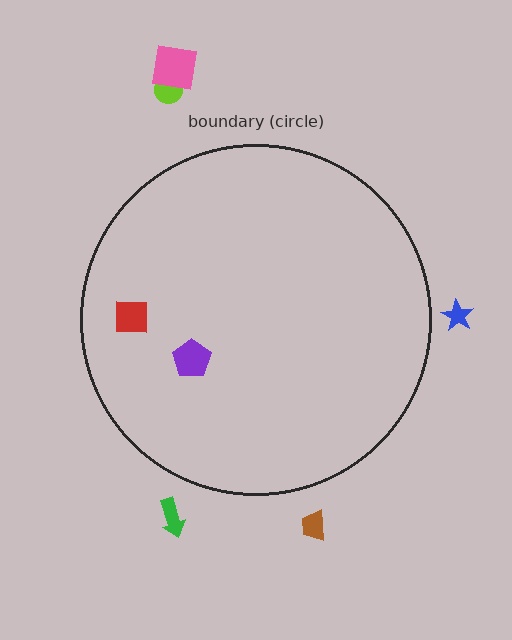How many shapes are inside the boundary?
2 inside, 5 outside.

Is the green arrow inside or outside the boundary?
Outside.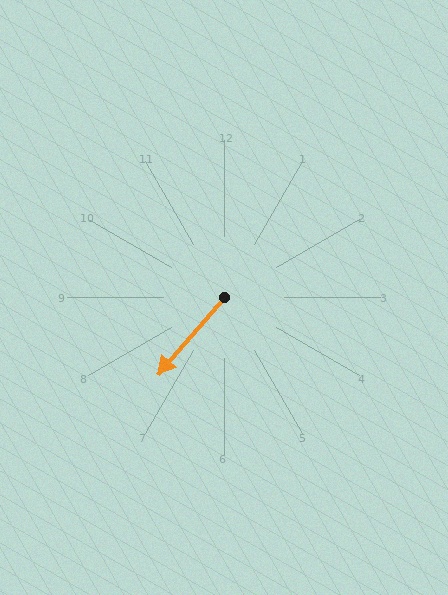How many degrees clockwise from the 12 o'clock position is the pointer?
Approximately 221 degrees.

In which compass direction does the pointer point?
Southwest.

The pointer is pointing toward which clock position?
Roughly 7 o'clock.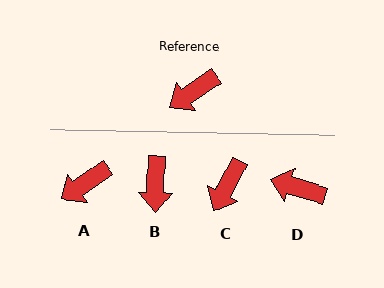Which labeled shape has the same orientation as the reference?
A.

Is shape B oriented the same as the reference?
No, it is off by about 55 degrees.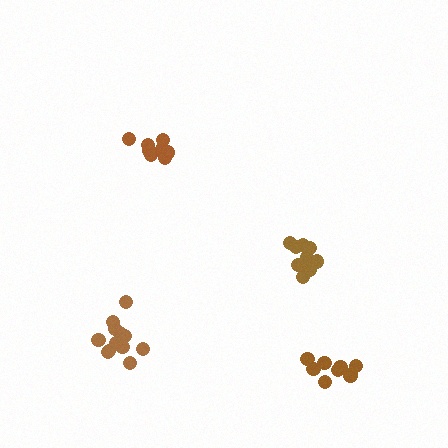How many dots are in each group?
Group 1: 8 dots, Group 2: 8 dots, Group 3: 13 dots, Group 4: 13 dots (42 total).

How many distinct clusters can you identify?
There are 4 distinct clusters.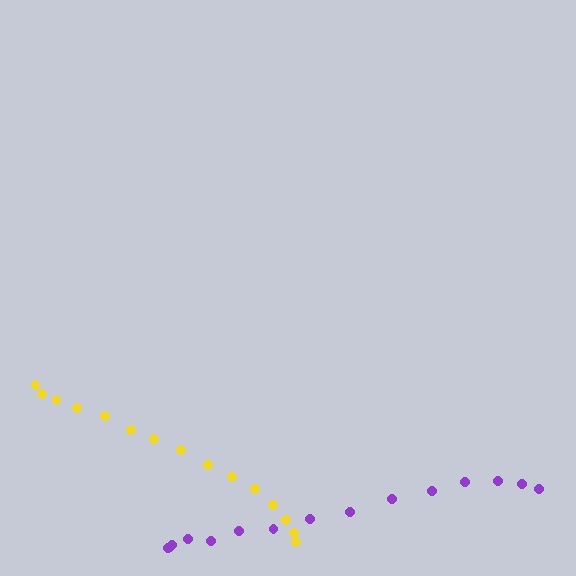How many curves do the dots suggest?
There are 2 distinct paths.